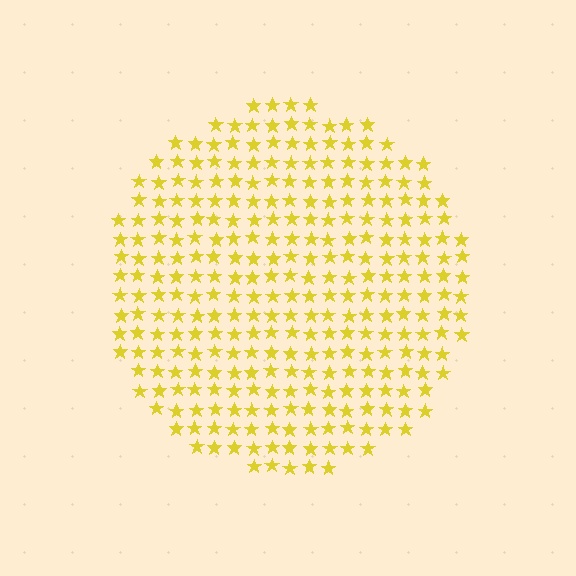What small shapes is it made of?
It is made of small stars.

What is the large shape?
The large shape is a circle.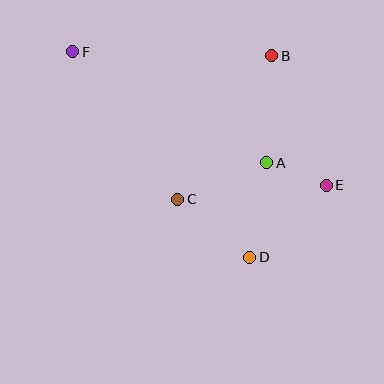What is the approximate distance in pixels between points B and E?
The distance between B and E is approximately 141 pixels.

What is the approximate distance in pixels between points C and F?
The distance between C and F is approximately 181 pixels.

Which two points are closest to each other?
Points A and E are closest to each other.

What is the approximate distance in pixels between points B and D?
The distance between B and D is approximately 203 pixels.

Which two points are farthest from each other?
Points E and F are farthest from each other.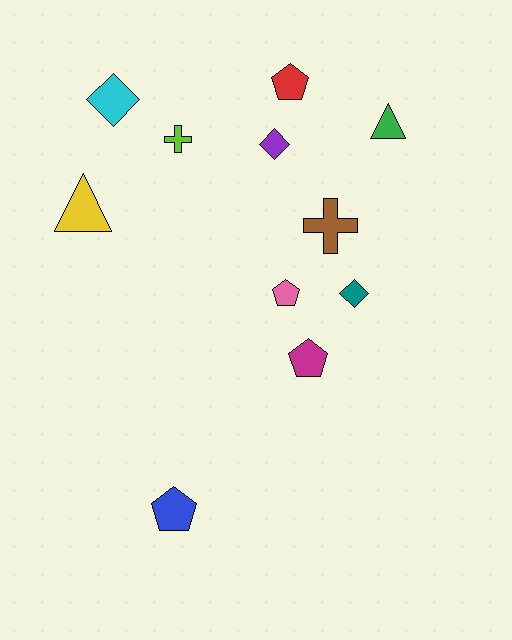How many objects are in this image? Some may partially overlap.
There are 11 objects.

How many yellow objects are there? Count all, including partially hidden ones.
There is 1 yellow object.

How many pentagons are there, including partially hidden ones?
There are 4 pentagons.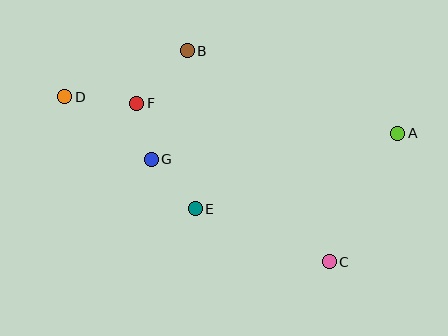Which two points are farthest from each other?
Points A and D are farthest from each other.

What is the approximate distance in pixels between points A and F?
The distance between A and F is approximately 263 pixels.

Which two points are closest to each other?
Points F and G are closest to each other.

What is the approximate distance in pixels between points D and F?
The distance between D and F is approximately 72 pixels.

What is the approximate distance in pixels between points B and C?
The distance between B and C is approximately 254 pixels.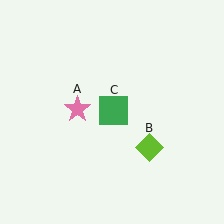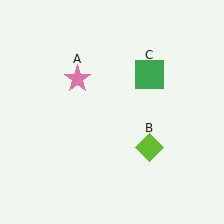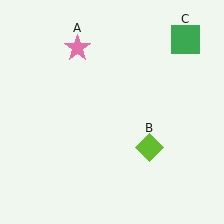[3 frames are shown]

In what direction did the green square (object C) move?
The green square (object C) moved up and to the right.